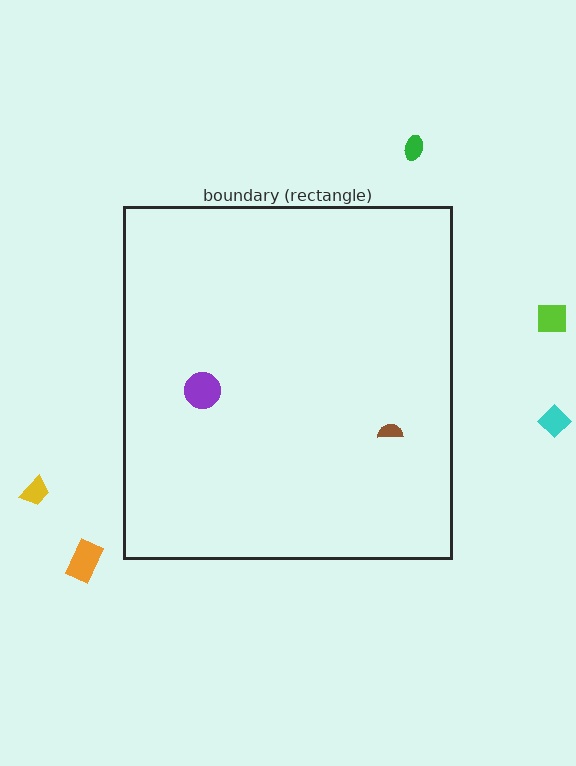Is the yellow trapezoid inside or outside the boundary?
Outside.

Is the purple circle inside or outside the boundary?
Inside.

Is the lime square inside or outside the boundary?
Outside.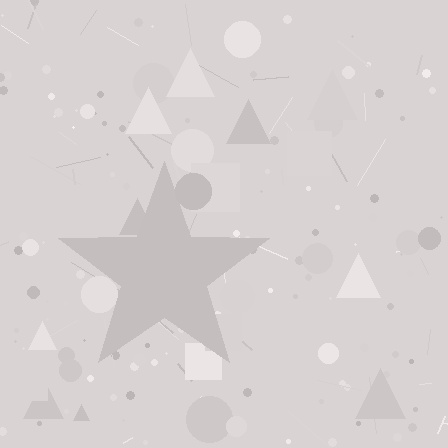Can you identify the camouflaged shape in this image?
The camouflaged shape is a star.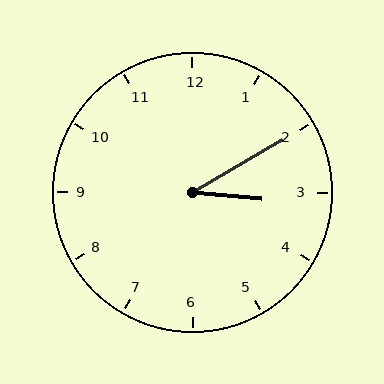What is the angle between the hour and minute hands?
Approximately 35 degrees.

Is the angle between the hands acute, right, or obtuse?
It is acute.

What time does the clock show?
3:10.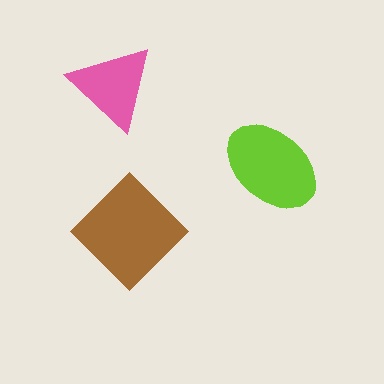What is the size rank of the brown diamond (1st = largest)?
1st.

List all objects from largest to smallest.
The brown diamond, the lime ellipse, the pink triangle.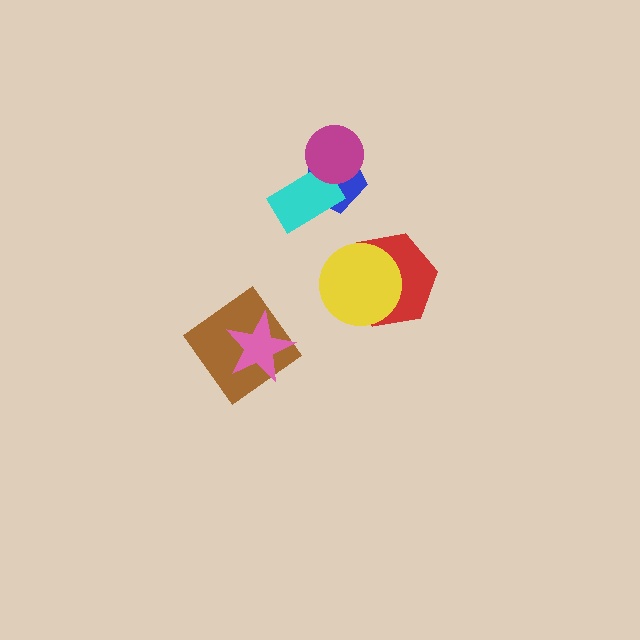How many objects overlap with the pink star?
1 object overlaps with the pink star.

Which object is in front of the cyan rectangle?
The magenta circle is in front of the cyan rectangle.